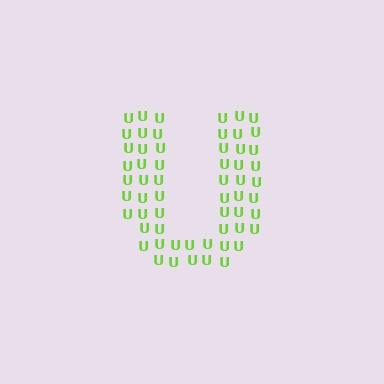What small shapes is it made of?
It is made of small letter U's.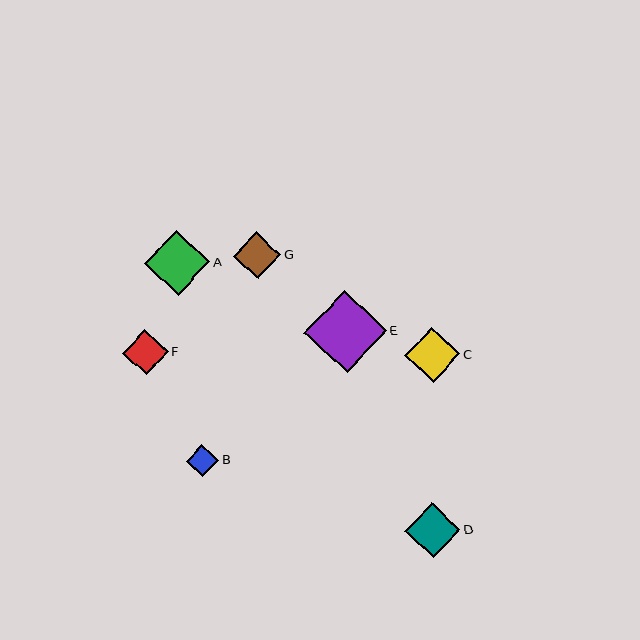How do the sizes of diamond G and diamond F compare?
Diamond G and diamond F are approximately the same size.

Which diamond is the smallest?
Diamond B is the smallest with a size of approximately 32 pixels.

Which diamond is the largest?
Diamond E is the largest with a size of approximately 83 pixels.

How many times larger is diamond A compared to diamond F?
Diamond A is approximately 1.4 times the size of diamond F.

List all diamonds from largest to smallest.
From largest to smallest: E, A, D, C, G, F, B.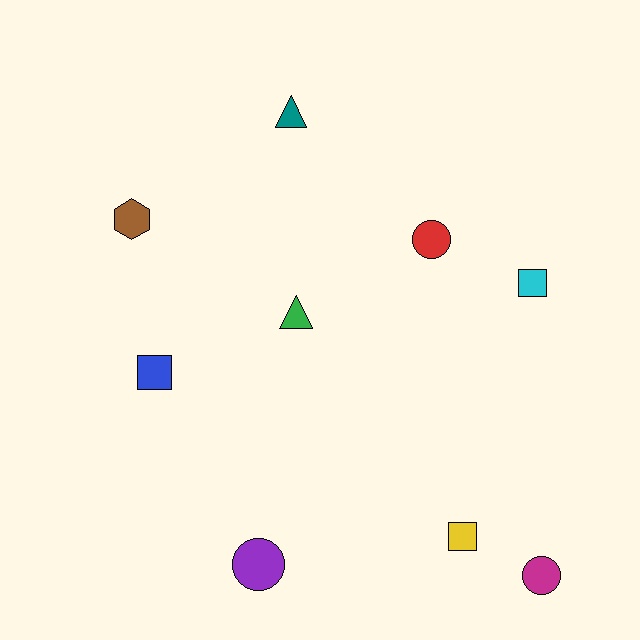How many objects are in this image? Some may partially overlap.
There are 9 objects.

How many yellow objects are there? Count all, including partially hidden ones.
There is 1 yellow object.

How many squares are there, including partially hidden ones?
There are 3 squares.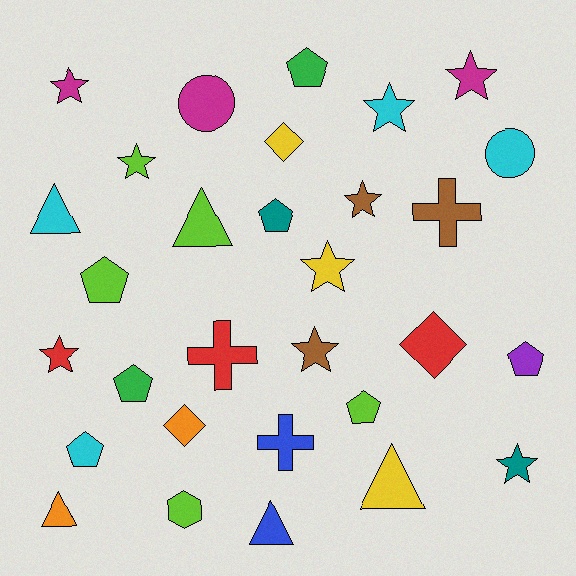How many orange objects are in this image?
There are 2 orange objects.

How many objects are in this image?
There are 30 objects.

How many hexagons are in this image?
There is 1 hexagon.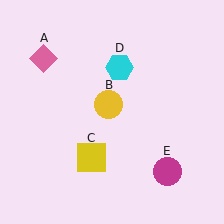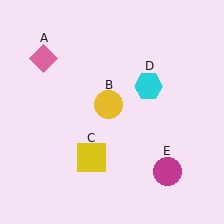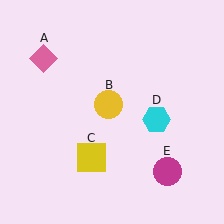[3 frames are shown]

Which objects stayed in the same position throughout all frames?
Pink diamond (object A) and yellow circle (object B) and yellow square (object C) and magenta circle (object E) remained stationary.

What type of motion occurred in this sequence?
The cyan hexagon (object D) rotated clockwise around the center of the scene.